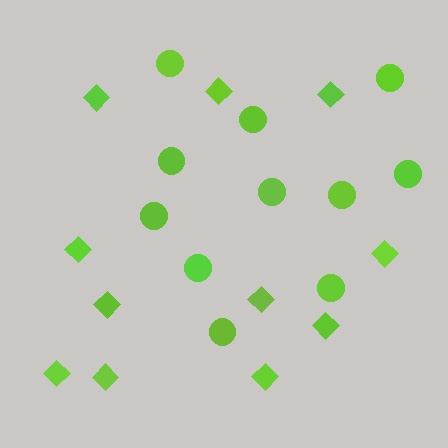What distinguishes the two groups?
There are 2 groups: one group of diamonds (11) and one group of circles (11).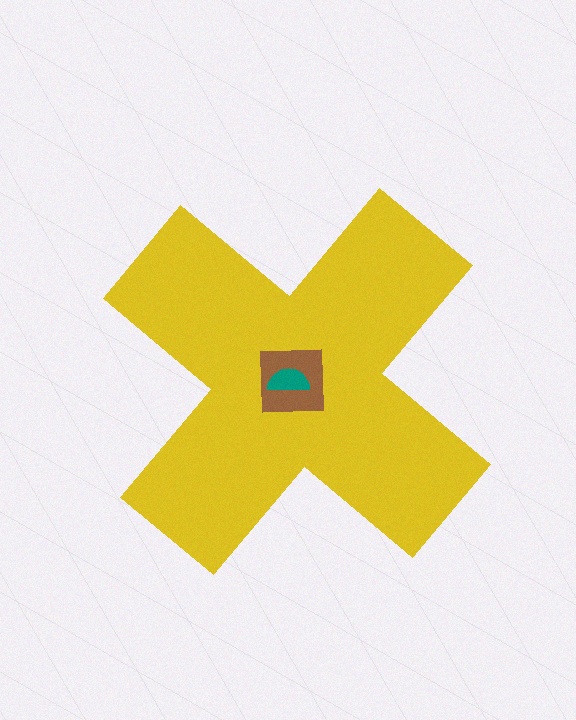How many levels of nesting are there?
3.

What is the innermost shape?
The teal semicircle.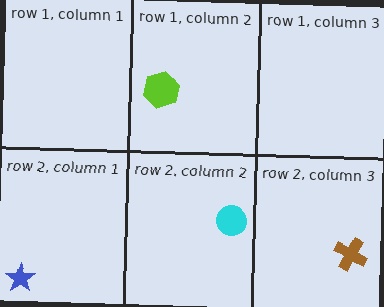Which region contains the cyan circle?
The row 2, column 2 region.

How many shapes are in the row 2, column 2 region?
1.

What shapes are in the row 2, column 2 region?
The cyan circle.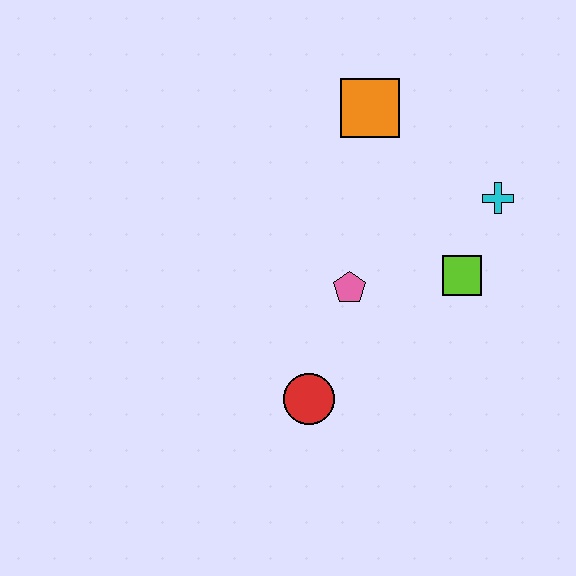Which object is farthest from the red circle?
The orange square is farthest from the red circle.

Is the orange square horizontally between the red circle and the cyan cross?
Yes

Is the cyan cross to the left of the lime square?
No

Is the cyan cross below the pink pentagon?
No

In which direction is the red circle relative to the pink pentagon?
The red circle is below the pink pentagon.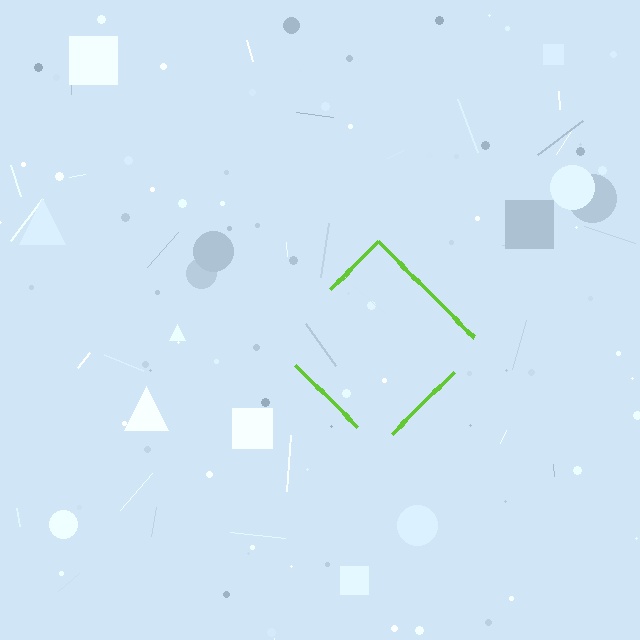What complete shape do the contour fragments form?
The contour fragments form a diamond.